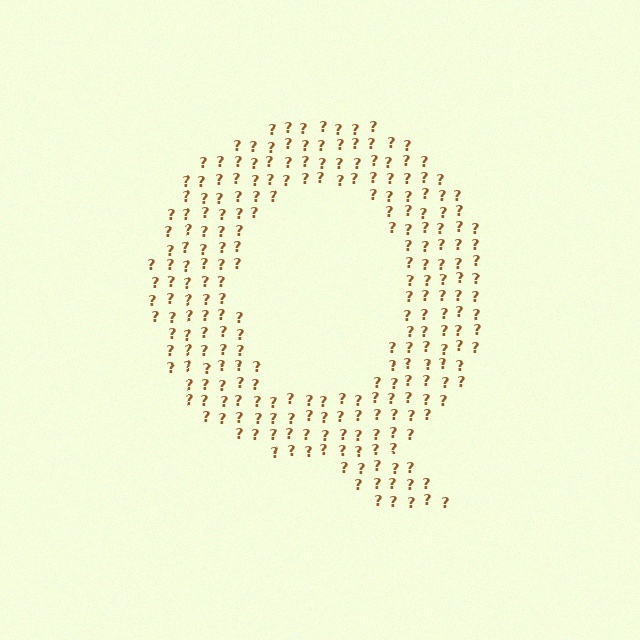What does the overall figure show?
The overall figure shows the letter Q.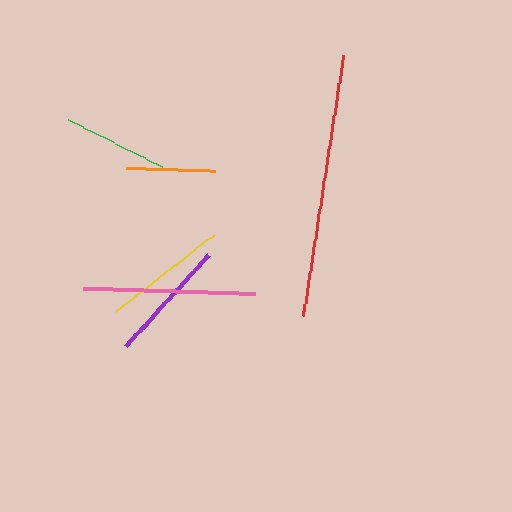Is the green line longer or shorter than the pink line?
The pink line is longer than the green line.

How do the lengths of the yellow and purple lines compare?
The yellow and purple lines are approximately the same length.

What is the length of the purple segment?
The purple segment is approximately 123 pixels long.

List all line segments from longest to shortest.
From longest to shortest: red, pink, yellow, purple, green, orange.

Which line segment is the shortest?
The orange line is the shortest at approximately 89 pixels.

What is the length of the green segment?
The green segment is approximately 104 pixels long.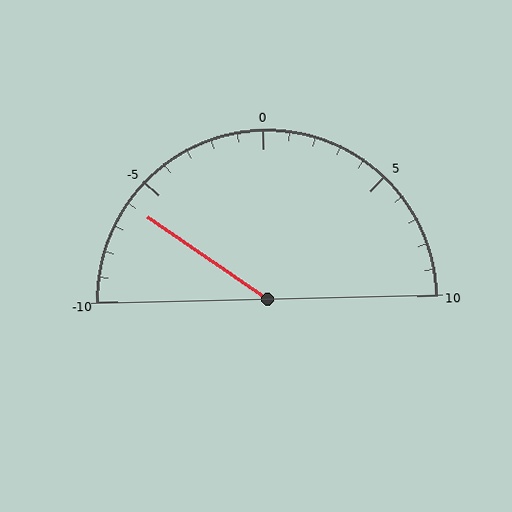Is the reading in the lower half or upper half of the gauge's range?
The reading is in the lower half of the range (-10 to 10).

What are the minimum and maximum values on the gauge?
The gauge ranges from -10 to 10.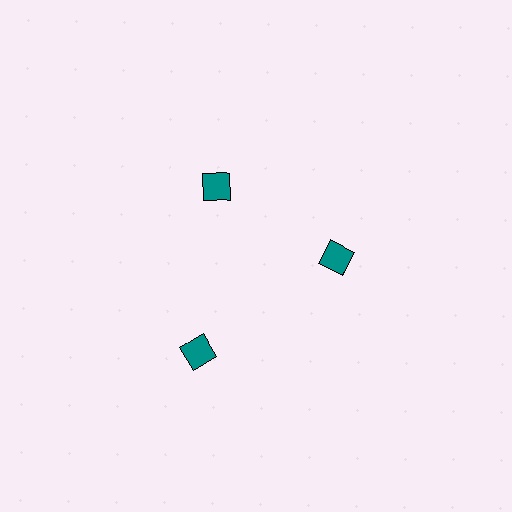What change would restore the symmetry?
The symmetry would be restored by moving it inward, back onto the ring so that all 3 diamonds sit at equal angles and equal distance from the center.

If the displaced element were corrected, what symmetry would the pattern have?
It would have 3-fold rotational symmetry — the pattern would map onto itself every 120 degrees.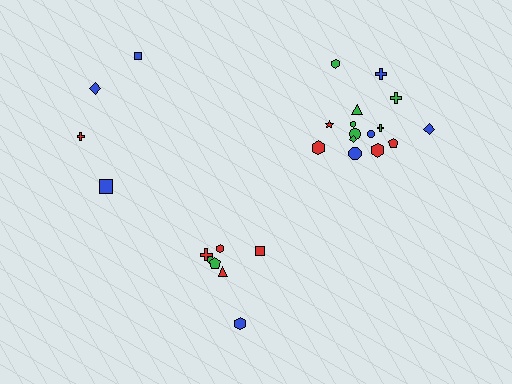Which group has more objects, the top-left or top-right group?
The top-right group.